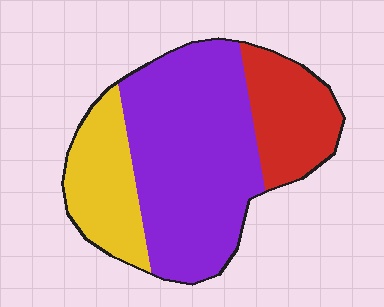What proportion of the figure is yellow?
Yellow covers around 20% of the figure.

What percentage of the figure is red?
Red takes up about one fifth (1/5) of the figure.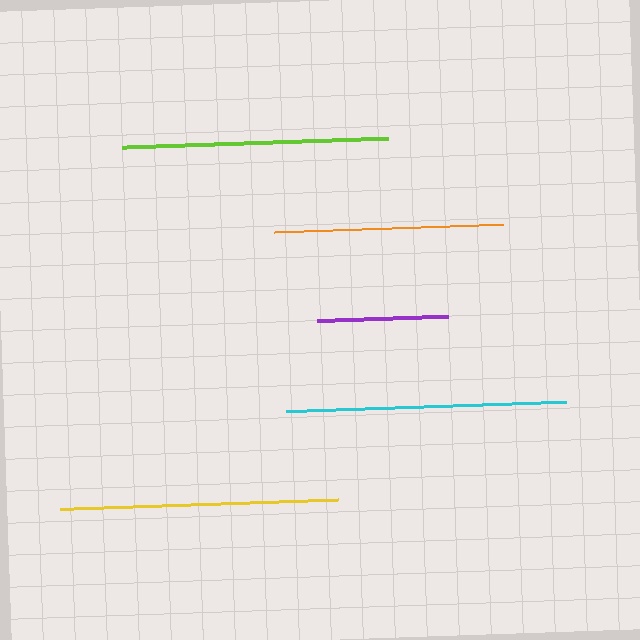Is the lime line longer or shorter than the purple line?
The lime line is longer than the purple line.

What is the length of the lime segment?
The lime segment is approximately 266 pixels long.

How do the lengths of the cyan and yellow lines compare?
The cyan and yellow lines are approximately the same length.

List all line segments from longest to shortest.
From longest to shortest: cyan, yellow, lime, orange, purple.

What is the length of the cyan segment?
The cyan segment is approximately 280 pixels long.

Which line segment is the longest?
The cyan line is the longest at approximately 280 pixels.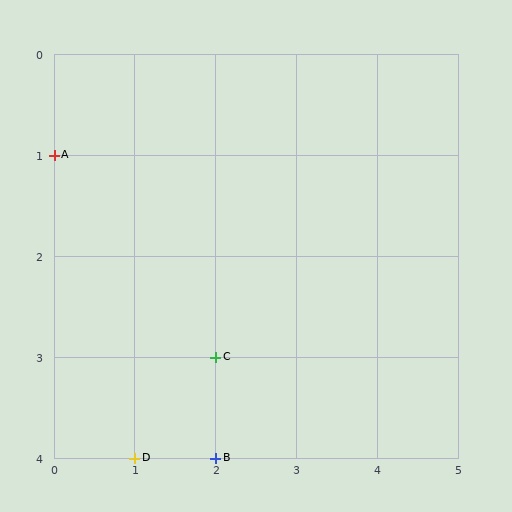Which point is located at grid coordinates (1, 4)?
Point D is at (1, 4).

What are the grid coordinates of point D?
Point D is at grid coordinates (1, 4).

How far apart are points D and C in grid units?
Points D and C are 1 column and 1 row apart (about 1.4 grid units diagonally).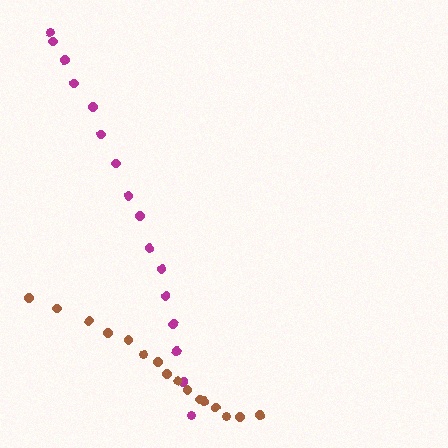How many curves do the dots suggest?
There are 2 distinct paths.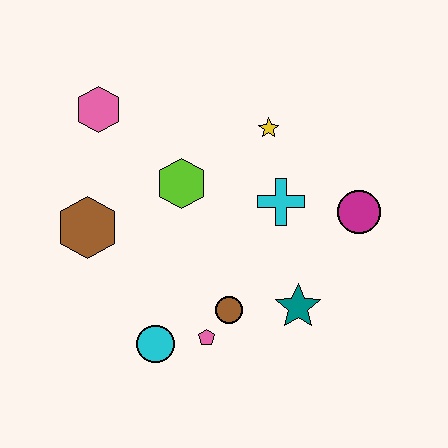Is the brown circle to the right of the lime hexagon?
Yes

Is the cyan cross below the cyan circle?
No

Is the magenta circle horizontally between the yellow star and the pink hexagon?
No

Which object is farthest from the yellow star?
The cyan circle is farthest from the yellow star.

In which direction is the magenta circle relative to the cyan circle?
The magenta circle is to the right of the cyan circle.